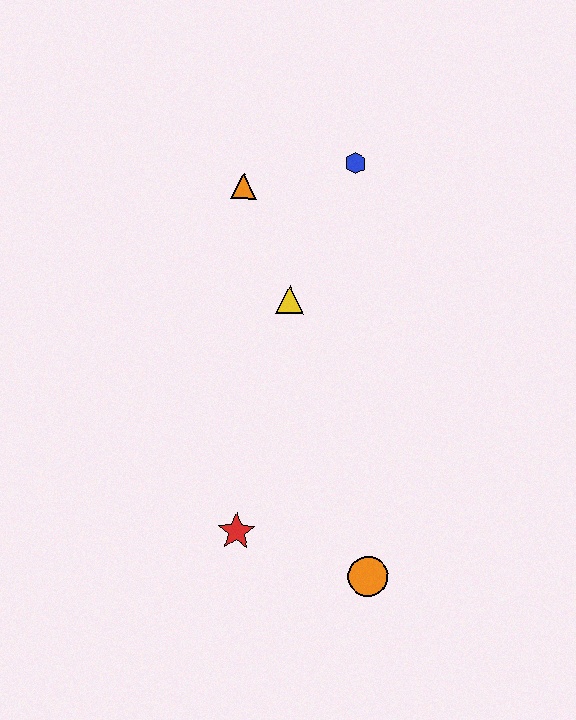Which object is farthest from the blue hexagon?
The orange circle is farthest from the blue hexagon.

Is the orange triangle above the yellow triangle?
Yes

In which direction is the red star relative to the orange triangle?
The red star is below the orange triangle.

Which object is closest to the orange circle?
The red star is closest to the orange circle.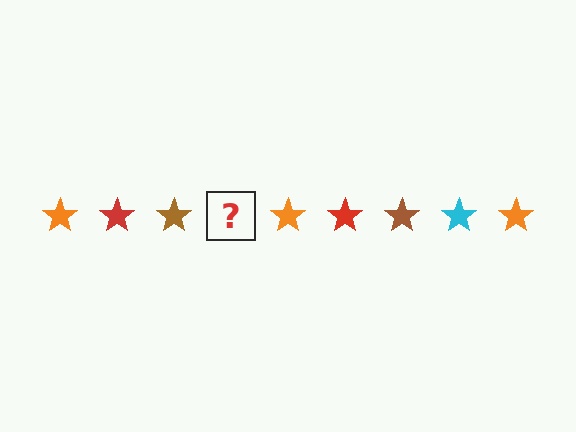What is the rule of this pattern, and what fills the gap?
The rule is that the pattern cycles through orange, red, brown, cyan stars. The gap should be filled with a cyan star.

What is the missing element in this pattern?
The missing element is a cyan star.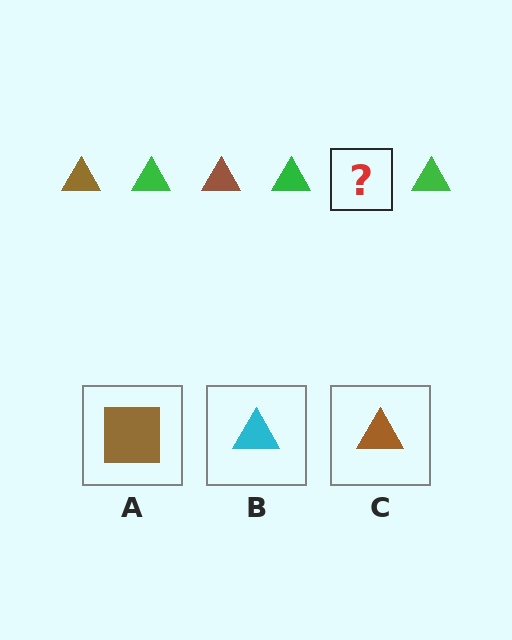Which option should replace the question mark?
Option C.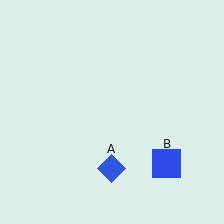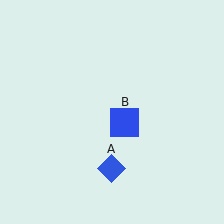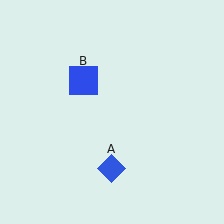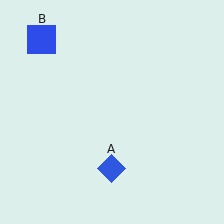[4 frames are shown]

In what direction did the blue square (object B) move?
The blue square (object B) moved up and to the left.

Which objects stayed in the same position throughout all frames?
Blue diamond (object A) remained stationary.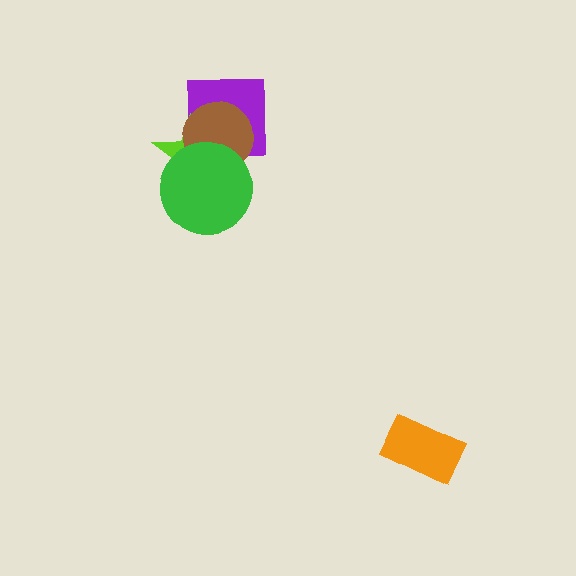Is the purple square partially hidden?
Yes, it is partially covered by another shape.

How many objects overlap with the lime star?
3 objects overlap with the lime star.